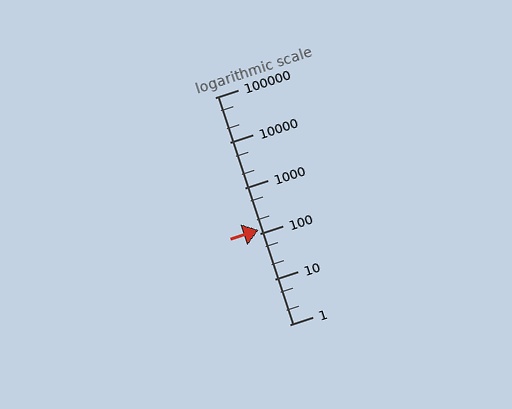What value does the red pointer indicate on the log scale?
The pointer indicates approximately 120.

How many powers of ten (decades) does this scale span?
The scale spans 5 decades, from 1 to 100000.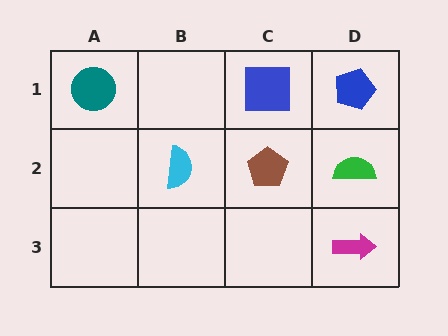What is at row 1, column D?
A blue pentagon.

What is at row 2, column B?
A cyan semicircle.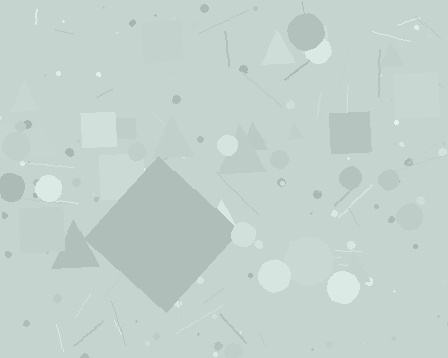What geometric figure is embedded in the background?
A diamond is embedded in the background.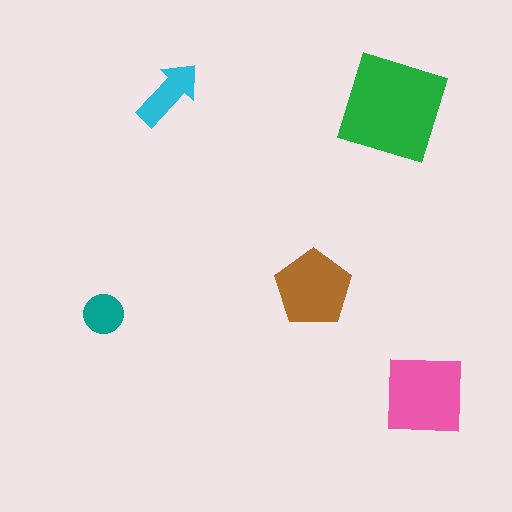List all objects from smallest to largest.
The teal circle, the cyan arrow, the brown pentagon, the pink square, the green diamond.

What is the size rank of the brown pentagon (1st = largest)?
3rd.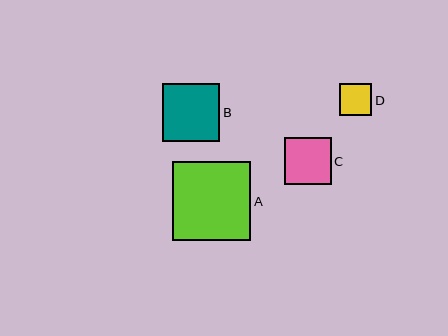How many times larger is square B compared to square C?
Square B is approximately 1.2 times the size of square C.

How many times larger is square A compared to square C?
Square A is approximately 1.7 times the size of square C.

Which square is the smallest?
Square D is the smallest with a size of approximately 32 pixels.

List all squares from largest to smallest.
From largest to smallest: A, B, C, D.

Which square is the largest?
Square A is the largest with a size of approximately 79 pixels.